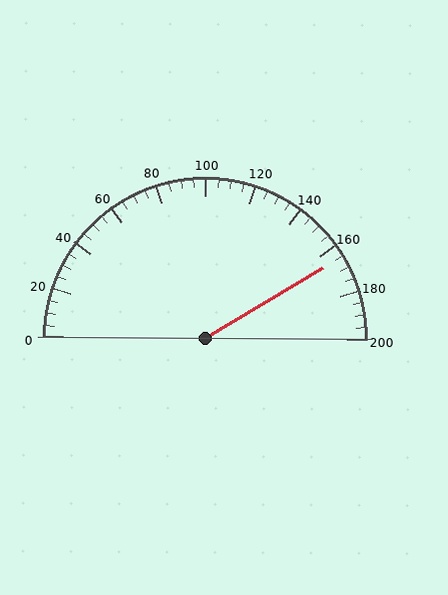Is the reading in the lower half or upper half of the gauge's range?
The reading is in the upper half of the range (0 to 200).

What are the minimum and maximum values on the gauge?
The gauge ranges from 0 to 200.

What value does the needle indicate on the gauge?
The needle indicates approximately 165.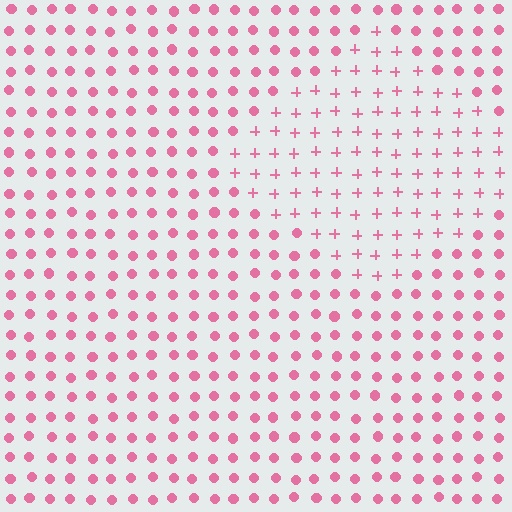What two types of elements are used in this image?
The image uses plus signs inside the diamond region and circles outside it.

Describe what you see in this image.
The image is filled with small pink elements arranged in a uniform grid. A diamond-shaped region contains plus signs, while the surrounding area contains circles. The boundary is defined purely by the change in element shape.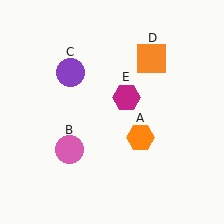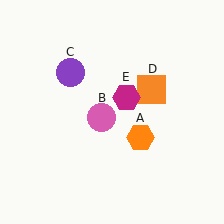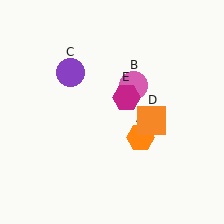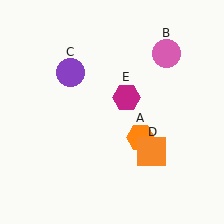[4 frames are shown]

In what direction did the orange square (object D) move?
The orange square (object D) moved down.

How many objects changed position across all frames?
2 objects changed position: pink circle (object B), orange square (object D).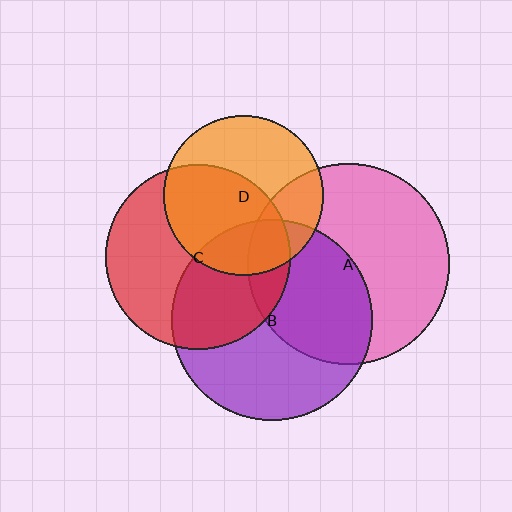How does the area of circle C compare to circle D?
Approximately 1.3 times.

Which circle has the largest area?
Circle A (pink).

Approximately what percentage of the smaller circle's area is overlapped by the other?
Approximately 25%.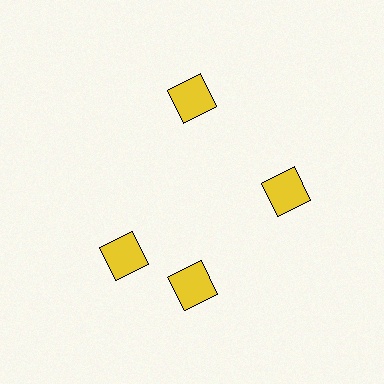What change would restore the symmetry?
The symmetry would be restored by rotating it back into even spacing with its neighbors so that all 4 squares sit at equal angles and equal distance from the center.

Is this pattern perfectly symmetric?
No. The 4 yellow squares are arranged in a ring, but one element near the 9 o'clock position is rotated out of alignment along the ring, breaking the 4-fold rotational symmetry.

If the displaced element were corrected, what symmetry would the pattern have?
It would have 4-fold rotational symmetry — the pattern would map onto itself every 90 degrees.